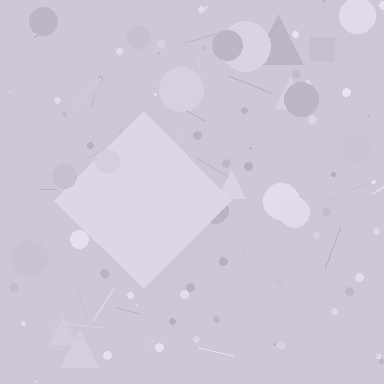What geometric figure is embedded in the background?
A diamond is embedded in the background.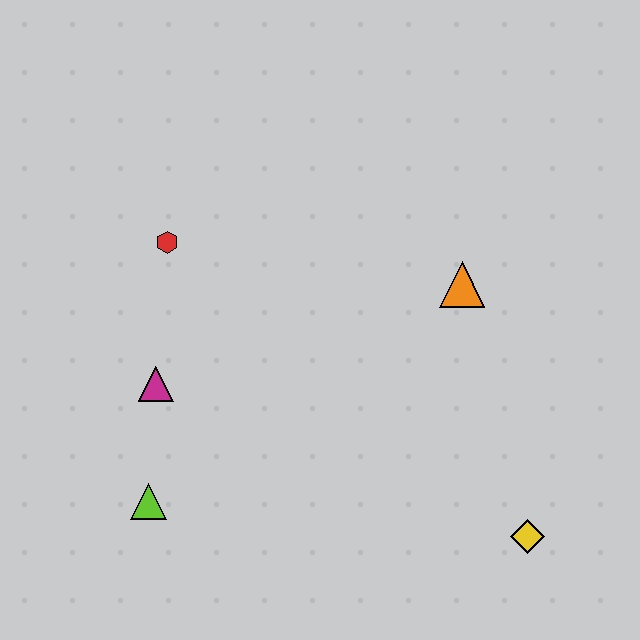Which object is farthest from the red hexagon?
The yellow diamond is farthest from the red hexagon.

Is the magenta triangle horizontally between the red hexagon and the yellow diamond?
No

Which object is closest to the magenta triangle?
The lime triangle is closest to the magenta triangle.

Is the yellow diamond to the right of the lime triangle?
Yes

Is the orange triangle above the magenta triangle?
Yes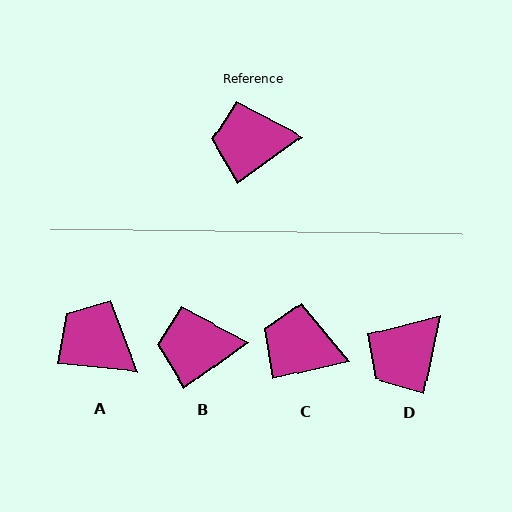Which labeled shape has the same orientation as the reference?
B.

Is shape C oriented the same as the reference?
No, it is off by about 23 degrees.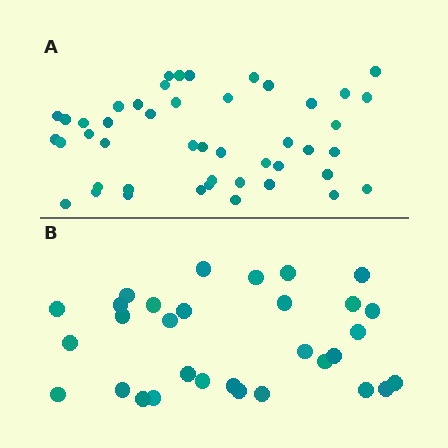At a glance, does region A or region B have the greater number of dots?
Region A (the top region) has more dots.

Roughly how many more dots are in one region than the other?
Region A has approximately 15 more dots than region B.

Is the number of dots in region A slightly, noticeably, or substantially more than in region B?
Region A has substantially more. The ratio is roughly 1.5 to 1.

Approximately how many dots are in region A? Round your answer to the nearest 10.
About 50 dots. (The exact count is 46, which rounds to 50.)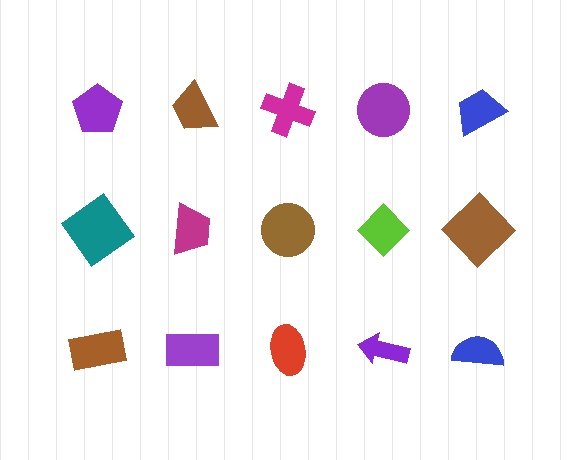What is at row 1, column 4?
A purple circle.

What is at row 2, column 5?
A brown diamond.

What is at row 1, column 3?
A magenta cross.